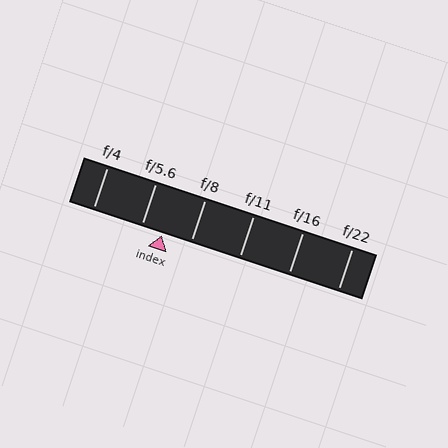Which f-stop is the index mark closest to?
The index mark is closest to f/5.6.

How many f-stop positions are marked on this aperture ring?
There are 6 f-stop positions marked.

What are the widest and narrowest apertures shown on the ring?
The widest aperture shown is f/4 and the narrowest is f/22.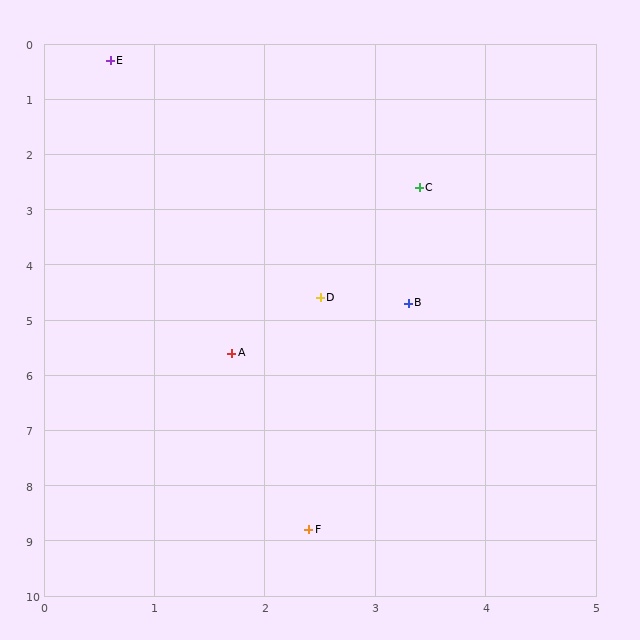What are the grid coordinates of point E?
Point E is at approximately (0.6, 0.3).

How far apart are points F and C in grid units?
Points F and C are about 6.3 grid units apart.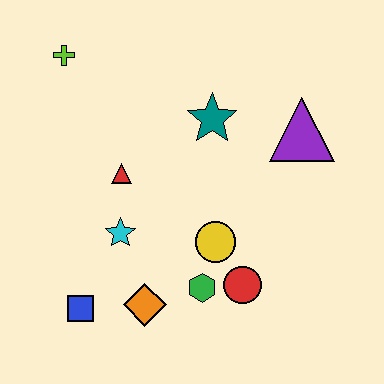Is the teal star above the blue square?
Yes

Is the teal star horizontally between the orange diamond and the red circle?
Yes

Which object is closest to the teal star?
The purple triangle is closest to the teal star.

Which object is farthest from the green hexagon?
The lime cross is farthest from the green hexagon.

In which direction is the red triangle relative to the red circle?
The red triangle is to the left of the red circle.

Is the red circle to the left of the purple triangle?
Yes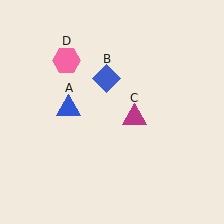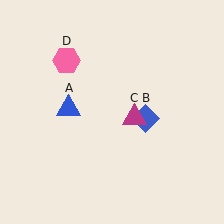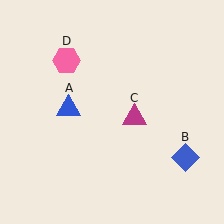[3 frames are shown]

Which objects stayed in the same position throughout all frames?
Blue triangle (object A) and magenta triangle (object C) and pink hexagon (object D) remained stationary.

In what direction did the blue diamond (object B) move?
The blue diamond (object B) moved down and to the right.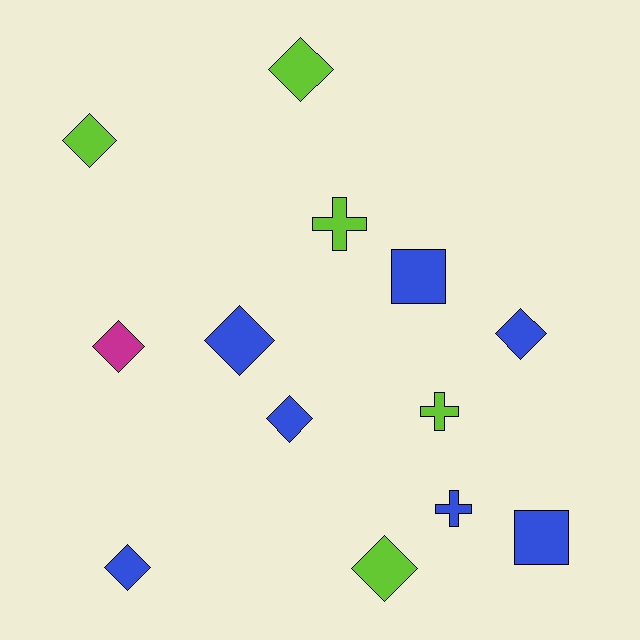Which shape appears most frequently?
Diamond, with 8 objects.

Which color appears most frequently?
Blue, with 7 objects.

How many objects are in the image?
There are 13 objects.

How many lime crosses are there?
There are 2 lime crosses.